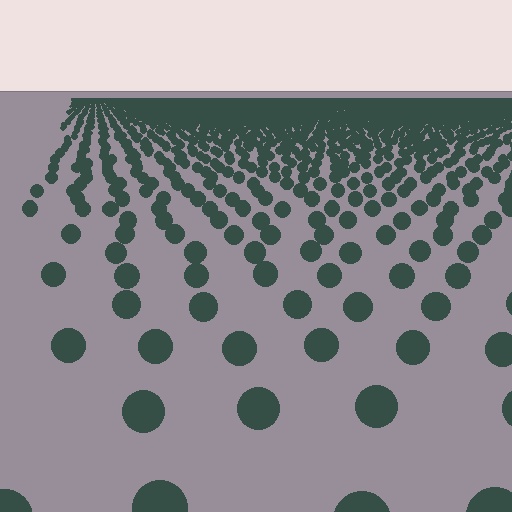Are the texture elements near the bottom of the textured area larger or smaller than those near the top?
Larger. Near the bottom, elements are closer to the viewer and appear at a bigger on-screen size.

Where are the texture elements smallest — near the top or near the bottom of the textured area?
Near the top.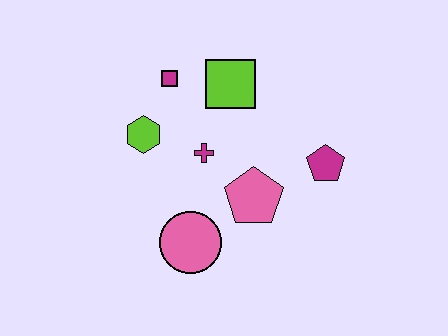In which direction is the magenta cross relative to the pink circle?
The magenta cross is above the pink circle.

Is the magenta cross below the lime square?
Yes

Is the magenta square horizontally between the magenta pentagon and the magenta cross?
No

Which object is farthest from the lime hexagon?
The magenta pentagon is farthest from the lime hexagon.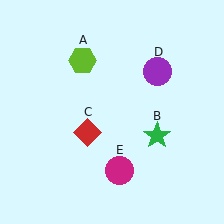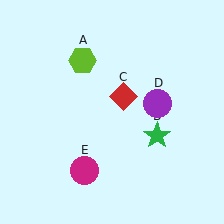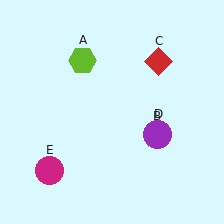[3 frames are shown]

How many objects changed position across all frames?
3 objects changed position: red diamond (object C), purple circle (object D), magenta circle (object E).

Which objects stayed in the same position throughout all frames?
Lime hexagon (object A) and green star (object B) remained stationary.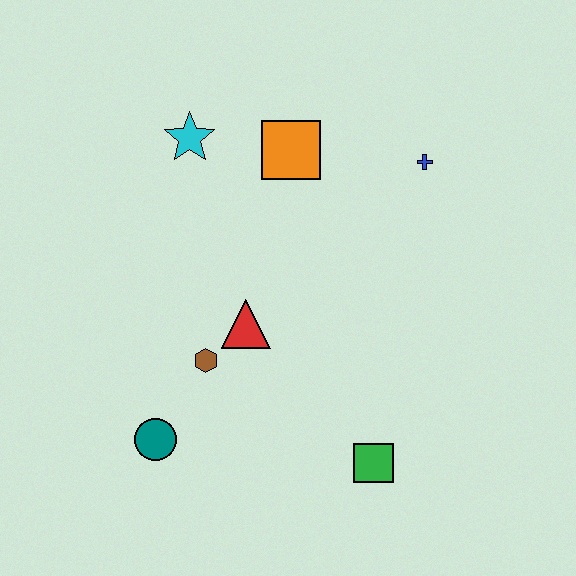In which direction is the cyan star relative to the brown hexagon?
The cyan star is above the brown hexagon.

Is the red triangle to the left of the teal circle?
No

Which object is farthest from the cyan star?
The green square is farthest from the cyan star.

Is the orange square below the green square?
No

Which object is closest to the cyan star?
The orange square is closest to the cyan star.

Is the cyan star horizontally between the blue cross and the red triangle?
No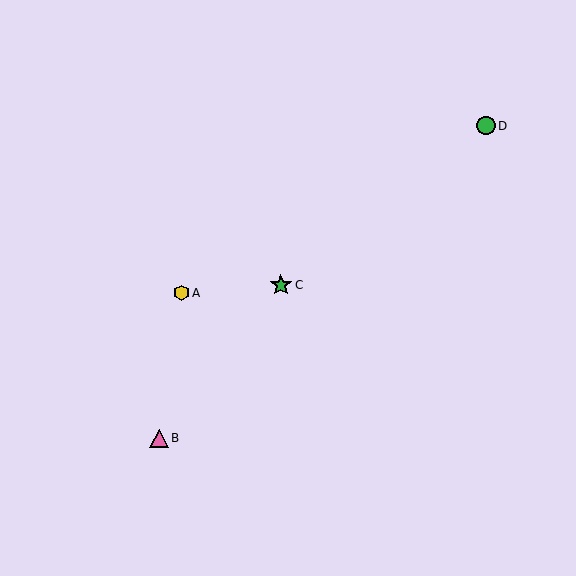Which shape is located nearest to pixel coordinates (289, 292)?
The green star (labeled C) at (281, 285) is nearest to that location.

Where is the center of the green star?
The center of the green star is at (281, 285).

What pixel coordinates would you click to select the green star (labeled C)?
Click at (281, 285) to select the green star C.